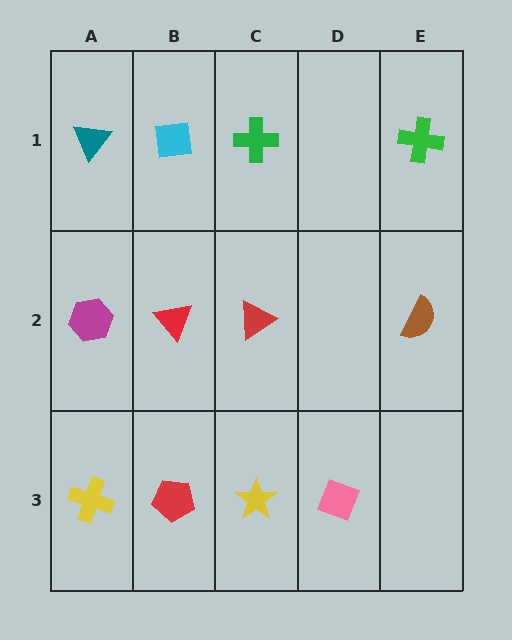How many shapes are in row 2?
4 shapes.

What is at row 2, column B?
A red triangle.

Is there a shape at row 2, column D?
No, that cell is empty.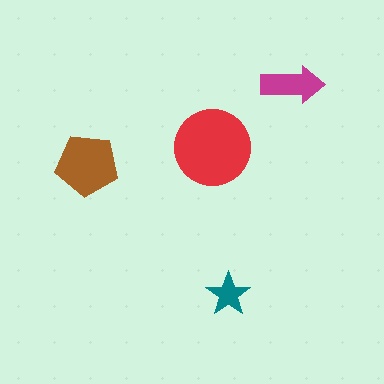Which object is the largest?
The red circle.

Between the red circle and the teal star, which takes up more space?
The red circle.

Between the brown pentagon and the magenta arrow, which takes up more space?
The brown pentagon.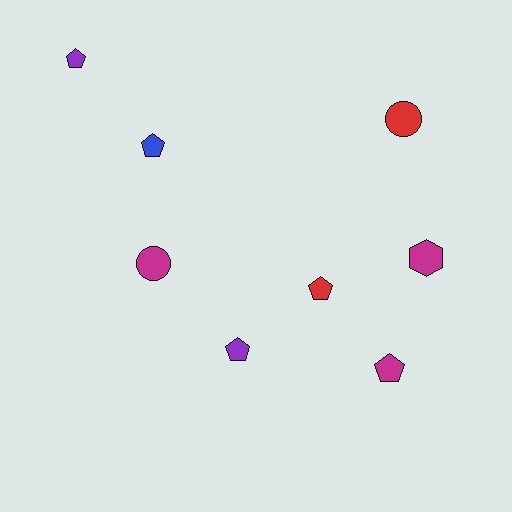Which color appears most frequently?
Magenta, with 3 objects.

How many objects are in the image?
There are 8 objects.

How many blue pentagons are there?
There is 1 blue pentagon.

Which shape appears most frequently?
Pentagon, with 5 objects.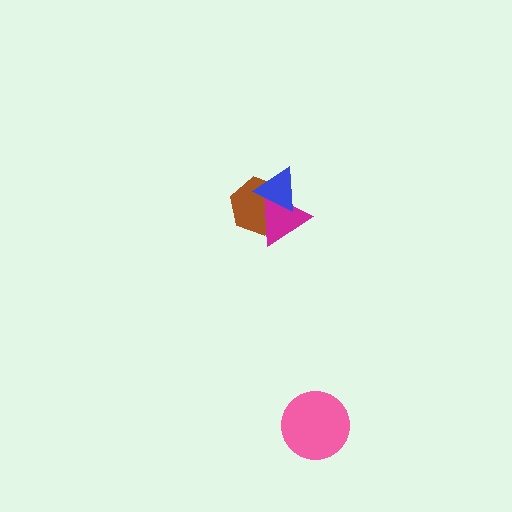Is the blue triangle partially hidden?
No, no other shape covers it.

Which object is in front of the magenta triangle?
The blue triangle is in front of the magenta triangle.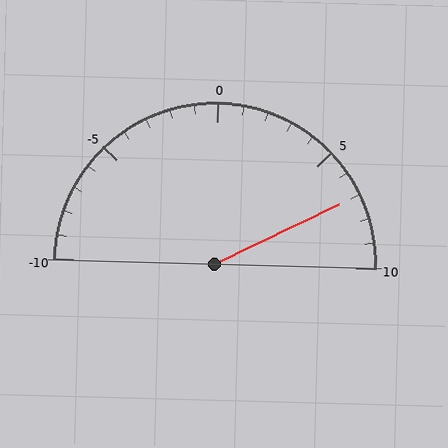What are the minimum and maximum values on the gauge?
The gauge ranges from -10 to 10.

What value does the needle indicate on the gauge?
The needle indicates approximately 7.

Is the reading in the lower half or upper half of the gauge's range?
The reading is in the upper half of the range (-10 to 10).